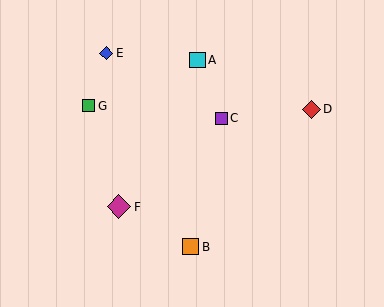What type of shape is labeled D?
Shape D is a red diamond.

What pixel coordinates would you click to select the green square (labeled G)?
Click at (88, 106) to select the green square G.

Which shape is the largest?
The magenta diamond (labeled F) is the largest.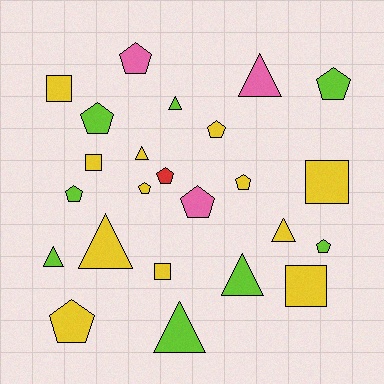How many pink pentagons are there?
There are 2 pink pentagons.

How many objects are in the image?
There are 24 objects.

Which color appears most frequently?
Yellow, with 12 objects.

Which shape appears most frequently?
Pentagon, with 11 objects.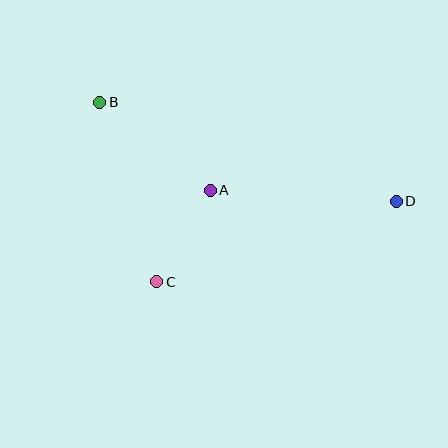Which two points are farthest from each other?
Points B and D are farthest from each other.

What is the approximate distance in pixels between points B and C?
The distance between B and C is approximately 188 pixels.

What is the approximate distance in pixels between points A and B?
The distance between A and B is approximately 141 pixels.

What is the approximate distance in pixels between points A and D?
The distance between A and D is approximately 186 pixels.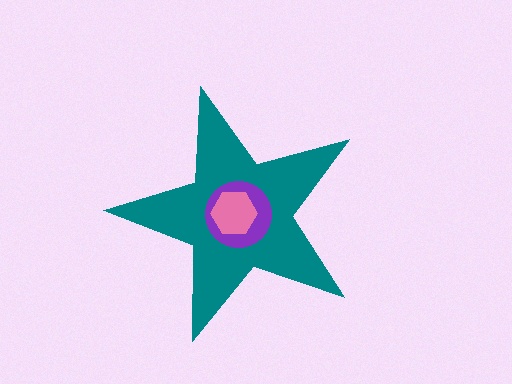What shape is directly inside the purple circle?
The pink hexagon.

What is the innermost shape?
The pink hexagon.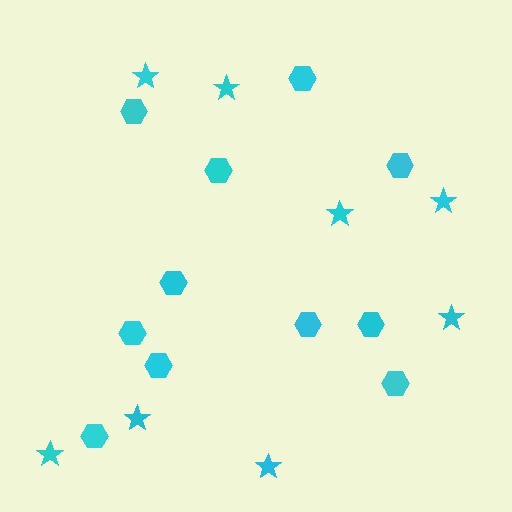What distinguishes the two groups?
There are 2 groups: one group of hexagons (11) and one group of stars (8).